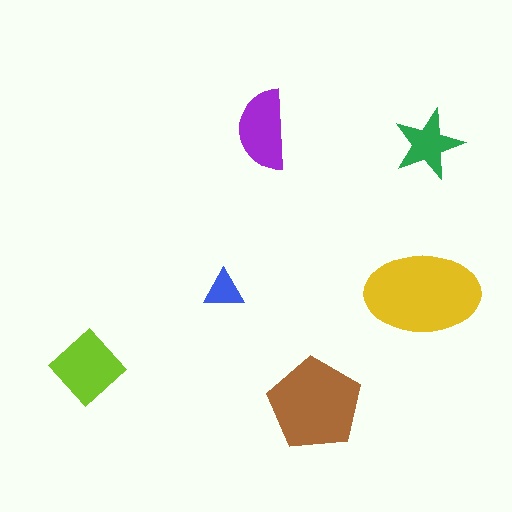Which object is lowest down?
The brown pentagon is bottommost.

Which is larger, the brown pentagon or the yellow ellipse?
The yellow ellipse.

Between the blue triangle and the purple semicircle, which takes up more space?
The purple semicircle.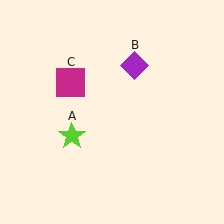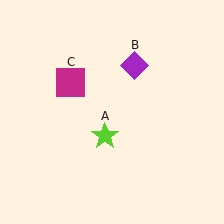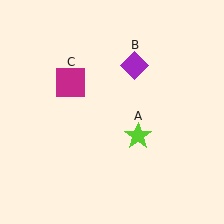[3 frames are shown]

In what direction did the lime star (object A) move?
The lime star (object A) moved right.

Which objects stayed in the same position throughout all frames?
Purple diamond (object B) and magenta square (object C) remained stationary.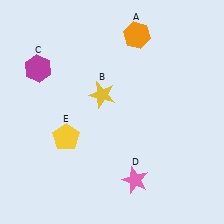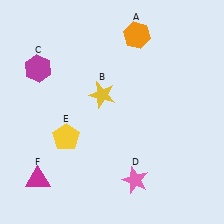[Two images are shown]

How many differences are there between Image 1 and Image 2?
There is 1 difference between the two images.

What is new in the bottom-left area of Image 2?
A magenta triangle (F) was added in the bottom-left area of Image 2.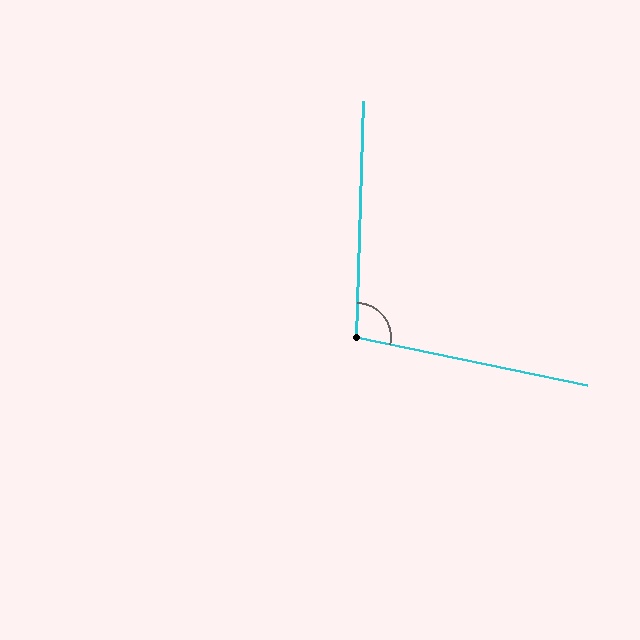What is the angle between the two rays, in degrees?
Approximately 100 degrees.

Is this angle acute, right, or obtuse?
It is obtuse.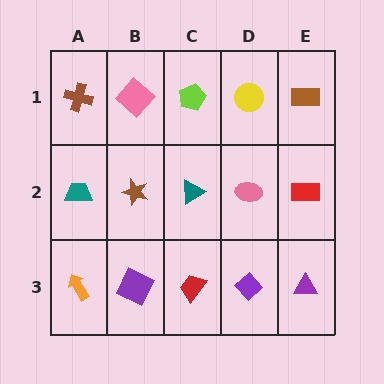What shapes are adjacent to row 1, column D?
A pink ellipse (row 2, column D), a lime pentagon (row 1, column C), a brown rectangle (row 1, column E).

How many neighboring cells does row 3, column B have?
3.